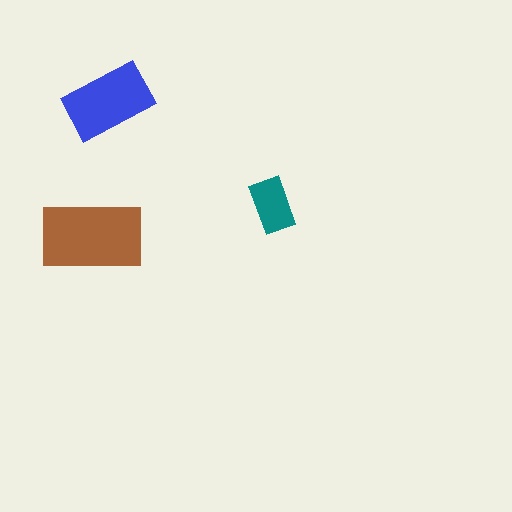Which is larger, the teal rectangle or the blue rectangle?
The blue one.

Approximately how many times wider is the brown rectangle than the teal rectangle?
About 2 times wider.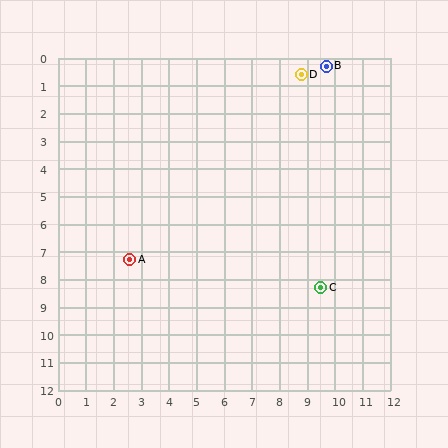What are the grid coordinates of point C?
Point C is at approximately (9.5, 8.3).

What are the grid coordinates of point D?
Point D is at approximately (8.8, 0.6).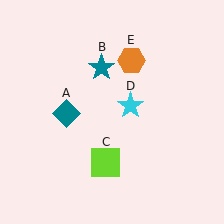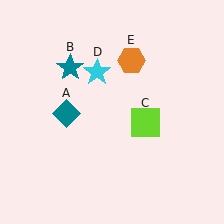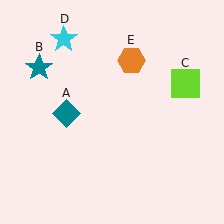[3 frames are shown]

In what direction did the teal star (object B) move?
The teal star (object B) moved left.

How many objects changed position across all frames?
3 objects changed position: teal star (object B), lime square (object C), cyan star (object D).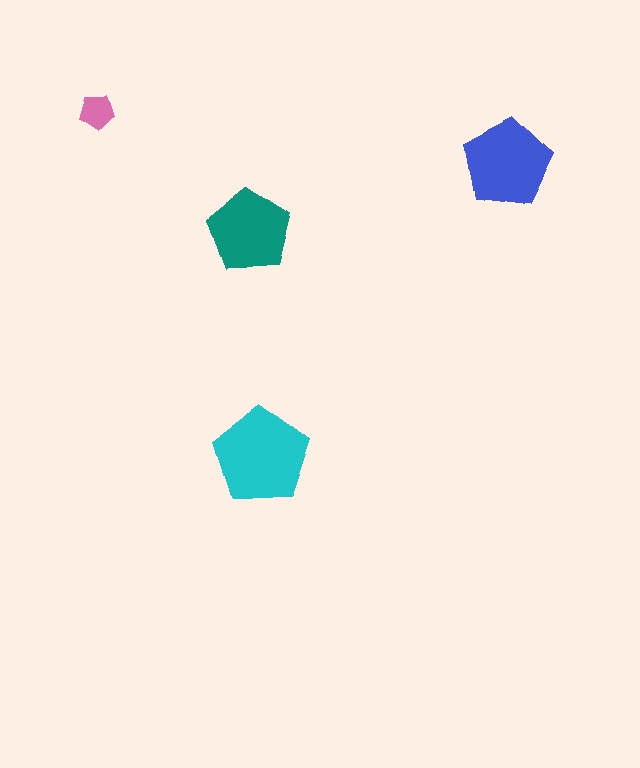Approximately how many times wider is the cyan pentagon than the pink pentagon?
About 3 times wider.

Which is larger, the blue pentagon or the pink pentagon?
The blue one.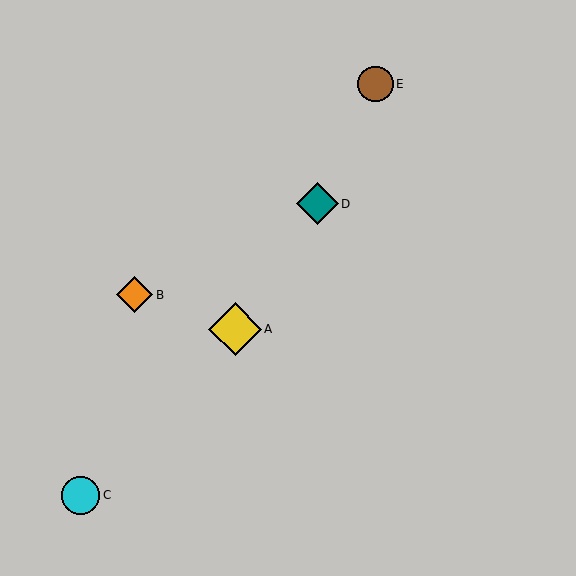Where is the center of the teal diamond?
The center of the teal diamond is at (317, 204).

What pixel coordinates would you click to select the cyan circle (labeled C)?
Click at (81, 495) to select the cyan circle C.